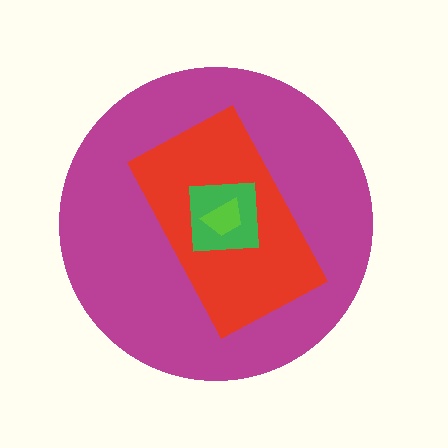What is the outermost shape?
The magenta circle.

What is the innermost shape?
The lime trapezoid.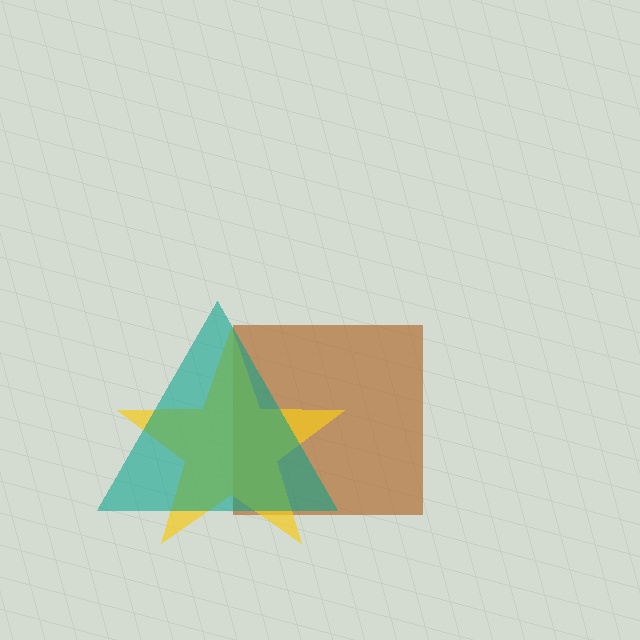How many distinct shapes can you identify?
There are 3 distinct shapes: a brown square, a yellow star, a teal triangle.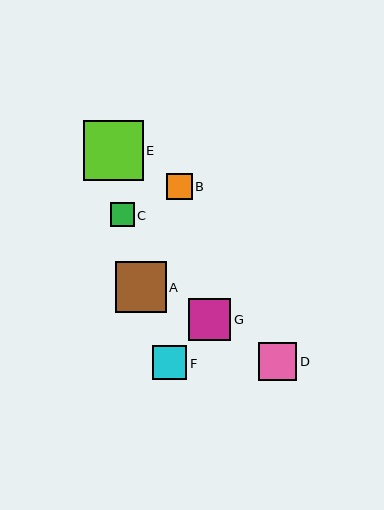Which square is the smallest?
Square C is the smallest with a size of approximately 24 pixels.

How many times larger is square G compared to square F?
Square G is approximately 1.2 times the size of square F.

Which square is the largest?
Square E is the largest with a size of approximately 59 pixels.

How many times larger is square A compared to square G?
Square A is approximately 1.2 times the size of square G.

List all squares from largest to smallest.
From largest to smallest: E, A, G, D, F, B, C.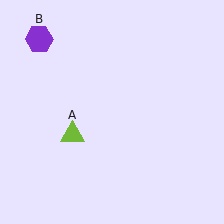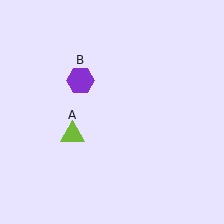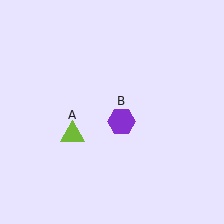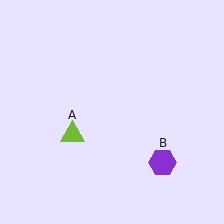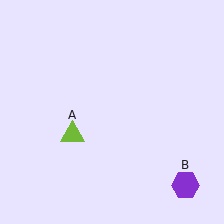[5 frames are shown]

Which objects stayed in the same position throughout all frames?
Lime triangle (object A) remained stationary.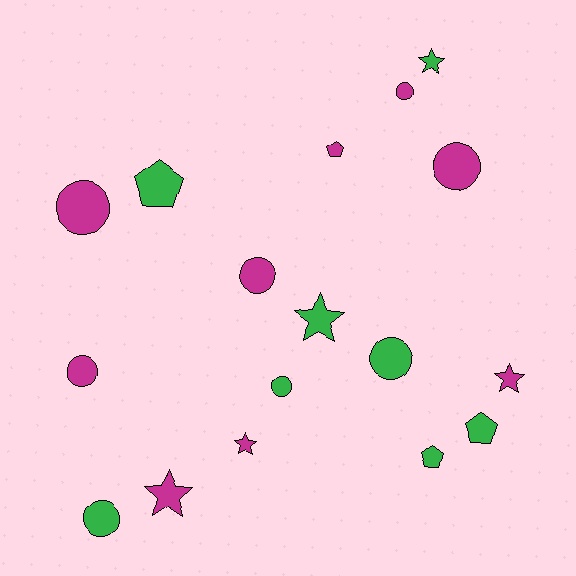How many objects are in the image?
There are 17 objects.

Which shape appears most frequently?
Circle, with 8 objects.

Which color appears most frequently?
Magenta, with 9 objects.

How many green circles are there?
There are 3 green circles.